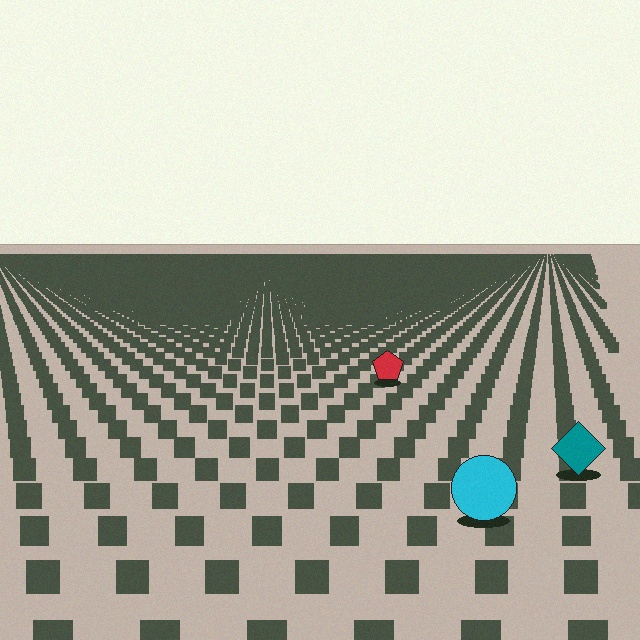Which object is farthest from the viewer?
The red pentagon is farthest from the viewer. It appears smaller and the ground texture around it is denser.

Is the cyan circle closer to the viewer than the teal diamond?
Yes. The cyan circle is closer — you can tell from the texture gradient: the ground texture is coarser near it.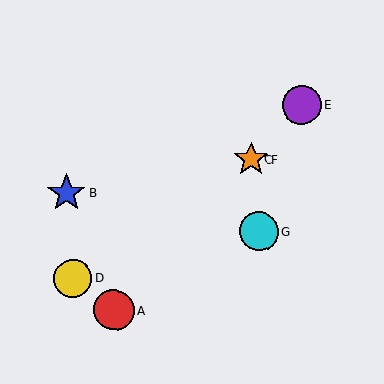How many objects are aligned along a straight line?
4 objects (A, C, E, F) are aligned along a straight line.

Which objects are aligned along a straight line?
Objects A, C, E, F are aligned along a straight line.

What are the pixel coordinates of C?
Object C is at (251, 160).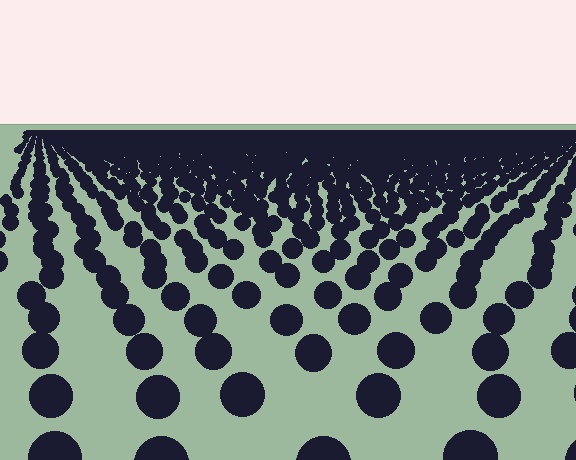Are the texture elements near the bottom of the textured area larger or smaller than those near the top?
Larger. Near the bottom, elements are closer to the viewer and appear at a bigger on-screen size.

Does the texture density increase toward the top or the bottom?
Density increases toward the top.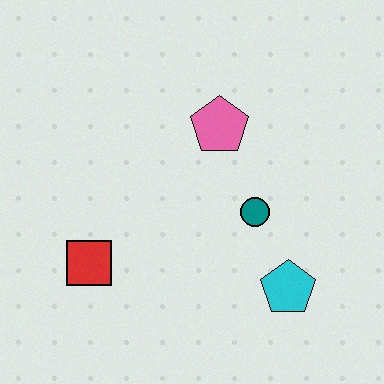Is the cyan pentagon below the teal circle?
Yes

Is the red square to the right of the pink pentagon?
No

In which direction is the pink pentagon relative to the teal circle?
The pink pentagon is above the teal circle.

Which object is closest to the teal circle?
The cyan pentagon is closest to the teal circle.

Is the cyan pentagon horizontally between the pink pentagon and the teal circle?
No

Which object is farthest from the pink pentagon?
The red square is farthest from the pink pentagon.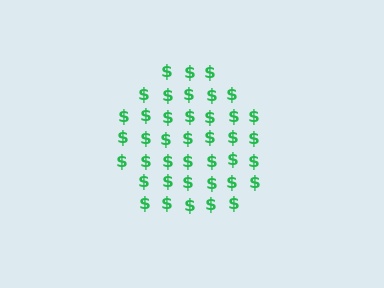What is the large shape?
The large shape is a circle.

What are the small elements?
The small elements are dollar signs.